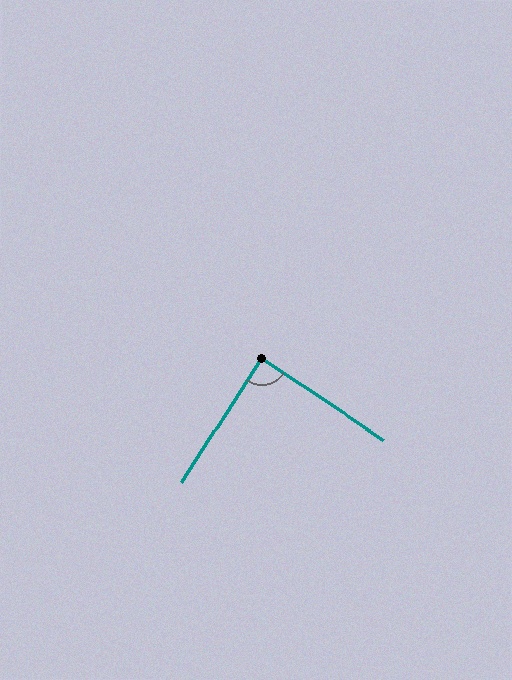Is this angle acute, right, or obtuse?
It is approximately a right angle.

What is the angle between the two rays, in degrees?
Approximately 90 degrees.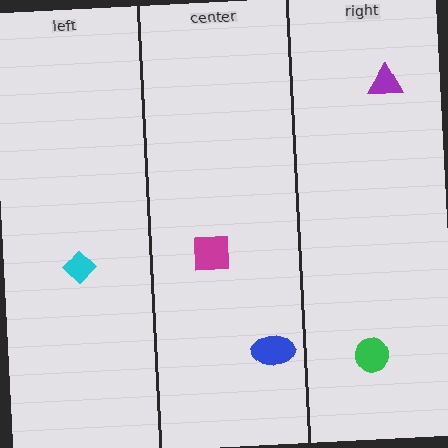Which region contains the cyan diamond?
The left region.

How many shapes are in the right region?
2.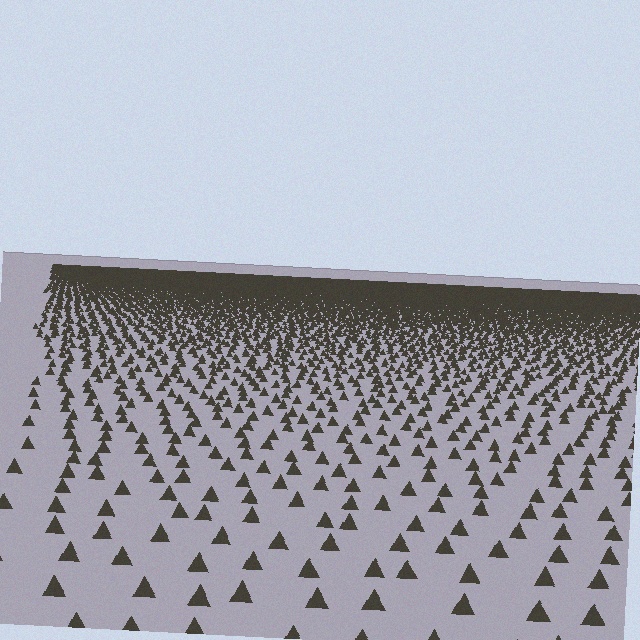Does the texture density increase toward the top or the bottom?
Density increases toward the top.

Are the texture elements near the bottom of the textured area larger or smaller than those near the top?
Larger. Near the bottom, elements are closer to the viewer and appear at a bigger on-screen size.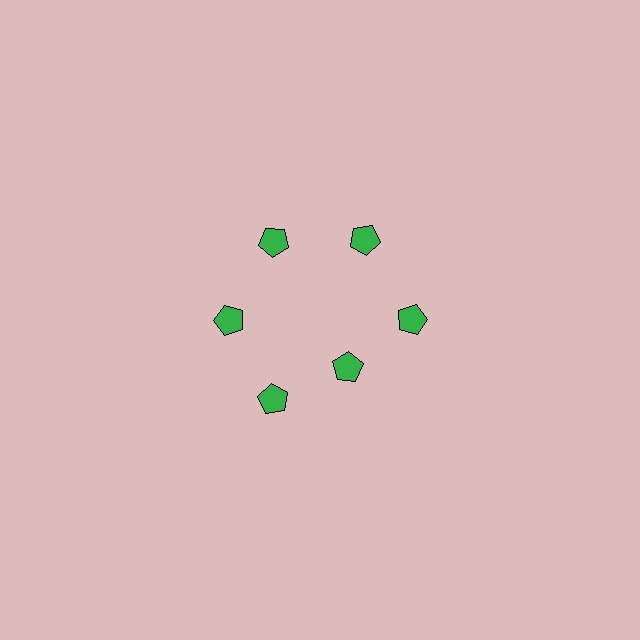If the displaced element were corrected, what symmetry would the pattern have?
It would have 6-fold rotational symmetry — the pattern would map onto itself every 60 degrees.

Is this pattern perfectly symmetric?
No. The 6 green pentagons are arranged in a ring, but one element near the 5 o'clock position is pulled inward toward the center, breaking the 6-fold rotational symmetry.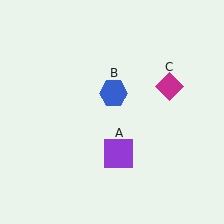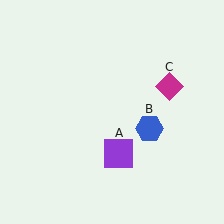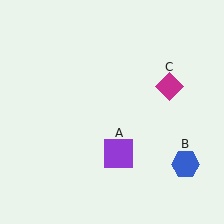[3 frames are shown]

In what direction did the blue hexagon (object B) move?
The blue hexagon (object B) moved down and to the right.